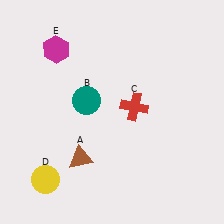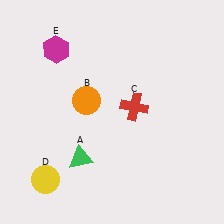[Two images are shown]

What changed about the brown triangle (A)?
In Image 1, A is brown. In Image 2, it changed to green.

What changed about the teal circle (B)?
In Image 1, B is teal. In Image 2, it changed to orange.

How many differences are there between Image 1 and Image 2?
There are 2 differences between the two images.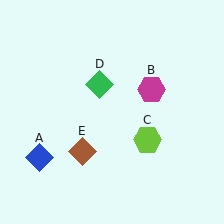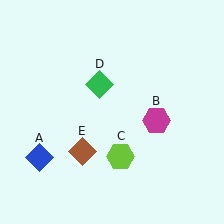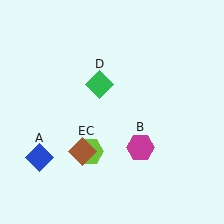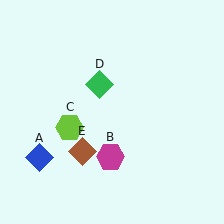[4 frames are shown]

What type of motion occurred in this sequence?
The magenta hexagon (object B), lime hexagon (object C) rotated clockwise around the center of the scene.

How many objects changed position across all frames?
2 objects changed position: magenta hexagon (object B), lime hexagon (object C).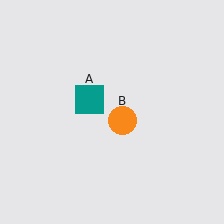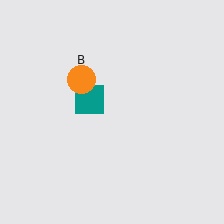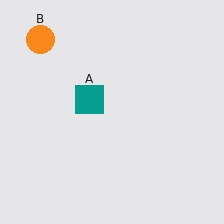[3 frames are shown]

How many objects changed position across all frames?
1 object changed position: orange circle (object B).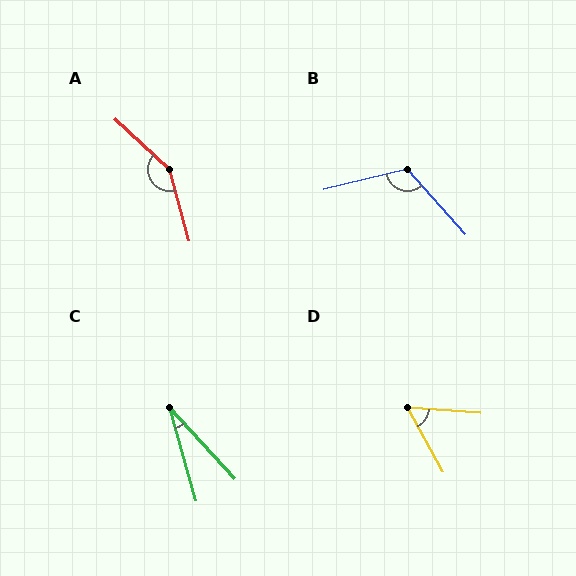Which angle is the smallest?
C, at approximately 27 degrees.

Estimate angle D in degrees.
Approximately 57 degrees.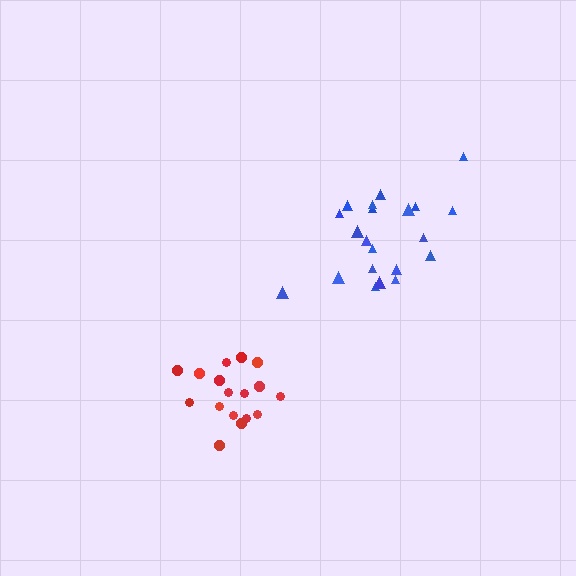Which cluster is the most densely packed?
Red.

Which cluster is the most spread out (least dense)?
Blue.